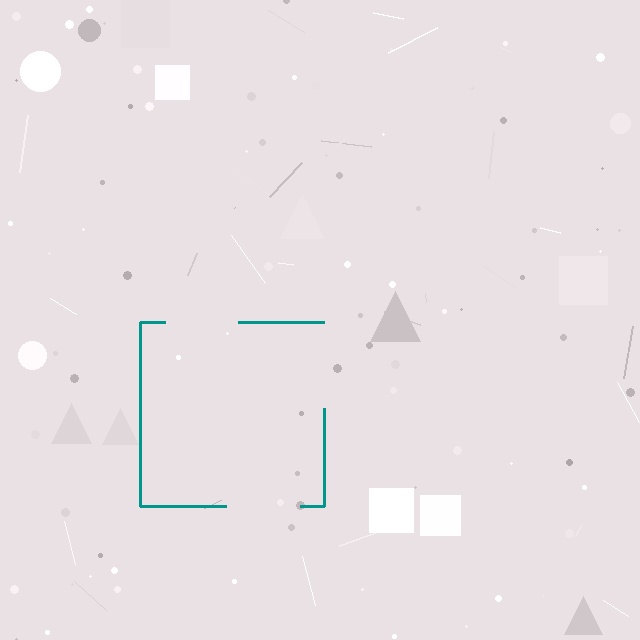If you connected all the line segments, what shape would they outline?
They would outline a square.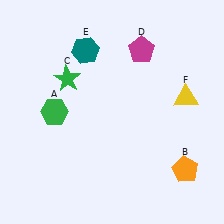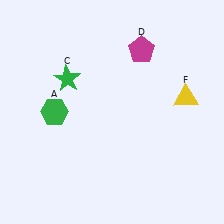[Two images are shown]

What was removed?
The teal hexagon (E), the orange pentagon (B) were removed in Image 2.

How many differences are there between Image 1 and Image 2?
There are 2 differences between the two images.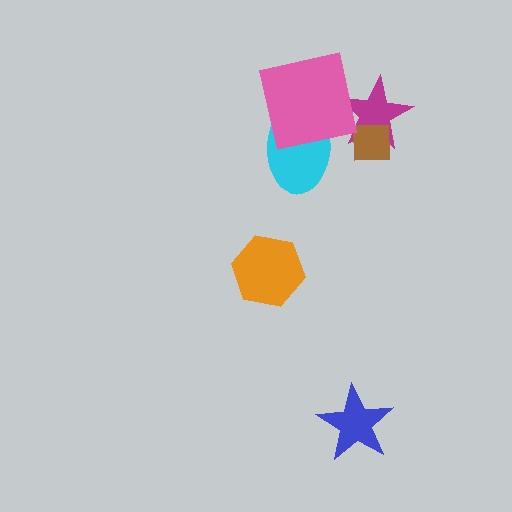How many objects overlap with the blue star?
0 objects overlap with the blue star.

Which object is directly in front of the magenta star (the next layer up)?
The brown square is directly in front of the magenta star.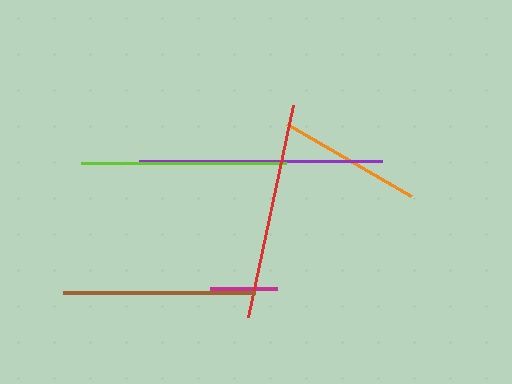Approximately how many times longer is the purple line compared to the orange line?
The purple line is approximately 1.7 times the length of the orange line.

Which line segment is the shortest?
The magenta line is the shortest at approximately 67 pixels.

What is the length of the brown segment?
The brown segment is approximately 192 pixels long.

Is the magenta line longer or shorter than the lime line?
The lime line is longer than the magenta line.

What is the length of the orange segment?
The orange segment is approximately 143 pixels long.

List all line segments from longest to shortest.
From longest to shortest: purple, red, lime, brown, orange, magenta.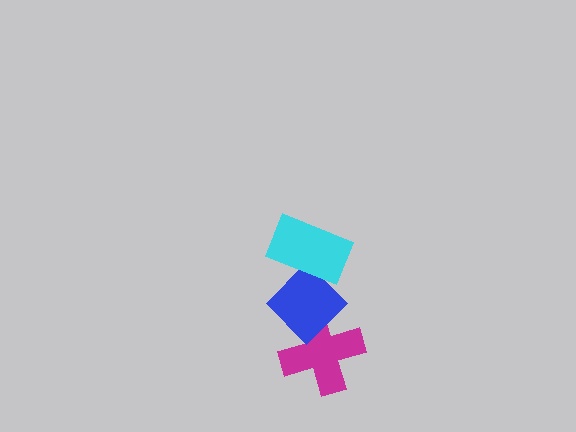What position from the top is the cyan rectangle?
The cyan rectangle is 1st from the top.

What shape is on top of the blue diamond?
The cyan rectangle is on top of the blue diamond.